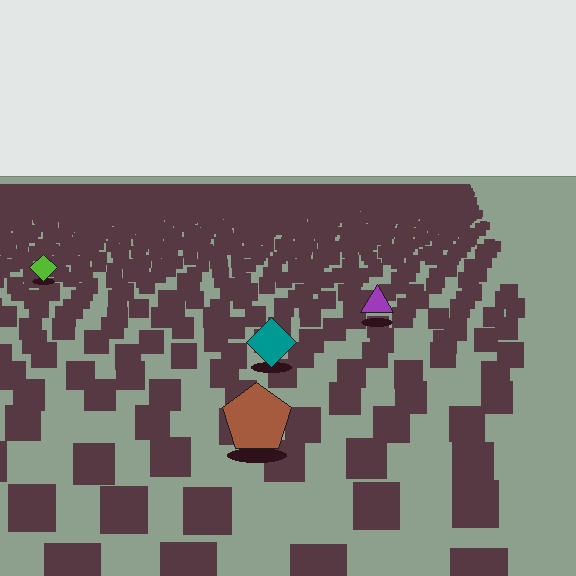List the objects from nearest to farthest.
From nearest to farthest: the brown pentagon, the teal diamond, the purple triangle, the lime diamond.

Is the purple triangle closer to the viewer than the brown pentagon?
No. The brown pentagon is closer — you can tell from the texture gradient: the ground texture is coarser near it.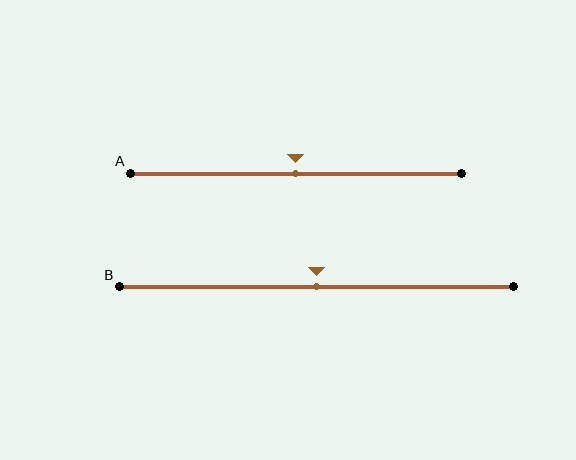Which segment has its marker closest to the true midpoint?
Segment A has its marker closest to the true midpoint.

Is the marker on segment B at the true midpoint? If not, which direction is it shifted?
Yes, the marker on segment B is at the true midpoint.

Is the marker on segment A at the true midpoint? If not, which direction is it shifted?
Yes, the marker on segment A is at the true midpoint.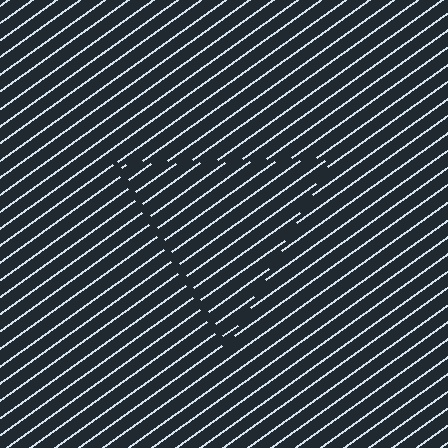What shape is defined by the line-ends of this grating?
An illusory triangle. The interior of the shape contains the same grating, shifted by half a period — the contour is defined by the phase discontinuity where line-ends from the inner and outer gratings abut.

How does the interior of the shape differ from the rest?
The interior of the shape contains the same grating, shifted by half a period — the contour is defined by the phase discontinuity where line-ends from the inner and outer gratings abut.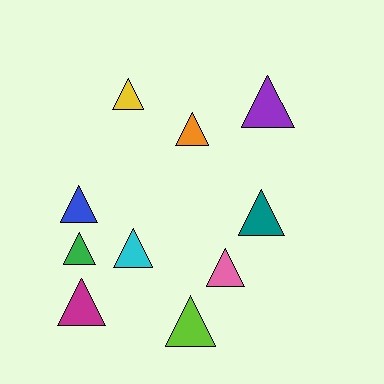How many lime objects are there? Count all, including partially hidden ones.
There is 1 lime object.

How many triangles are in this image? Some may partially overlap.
There are 10 triangles.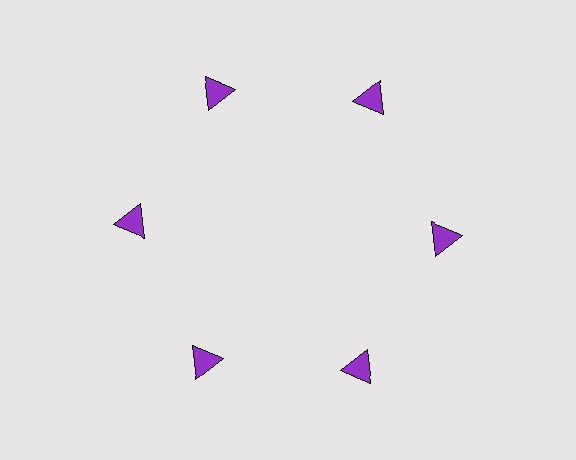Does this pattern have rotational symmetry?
Yes, this pattern has 6-fold rotational symmetry. It looks the same after rotating 60 degrees around the center.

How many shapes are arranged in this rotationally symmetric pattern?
There are 6 shapes, arranged in 6 groups of 1.